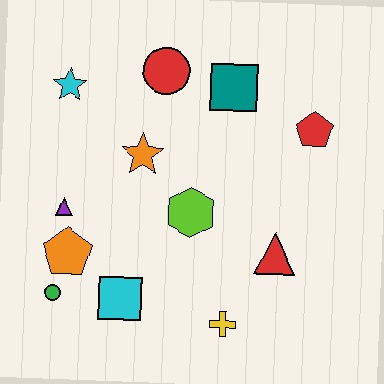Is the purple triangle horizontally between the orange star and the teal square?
No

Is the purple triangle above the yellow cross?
Yes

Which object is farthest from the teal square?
The green circle is farthest from the teal square.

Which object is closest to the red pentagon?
The teal square is closest to the red pentagon.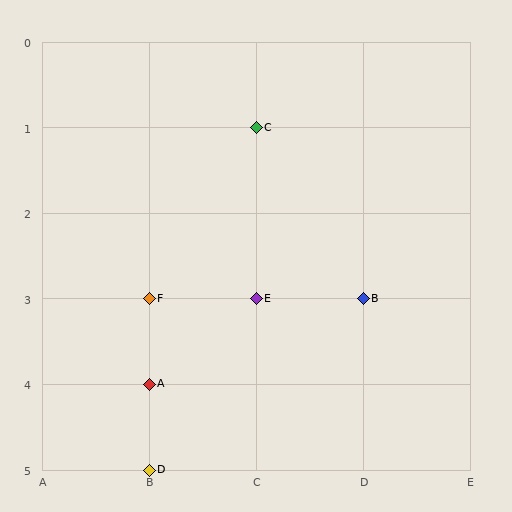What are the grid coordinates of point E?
Point E is at grid coordinates (C, 3).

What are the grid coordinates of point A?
Point A is at grid coordinates (B, 4).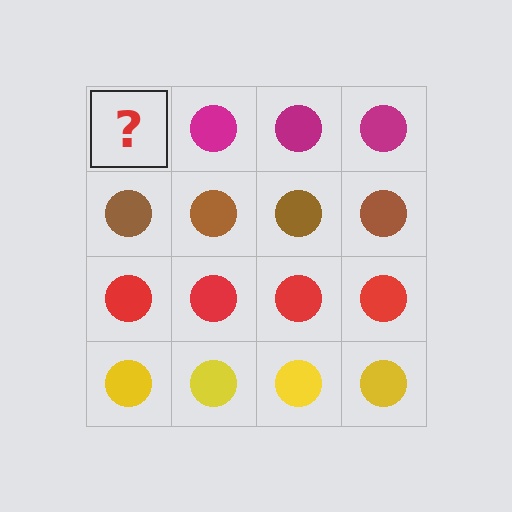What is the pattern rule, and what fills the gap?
The rule is that each row has a consistent color. The gap should be filled with a magenta circle.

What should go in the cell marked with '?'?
The missing cell should contain a magenta circle.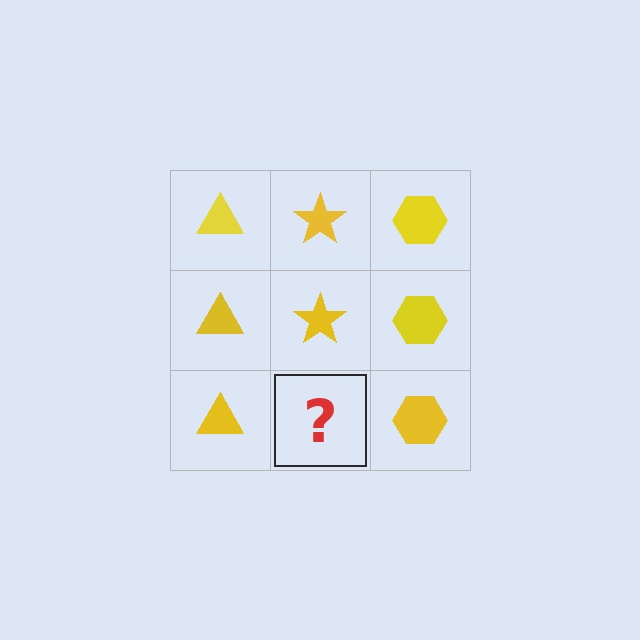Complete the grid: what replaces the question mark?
The question mark should be replaced with a yellow star.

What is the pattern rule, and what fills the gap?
The rule is that each column has a consistent shape. The gap should be filled with a yellow star.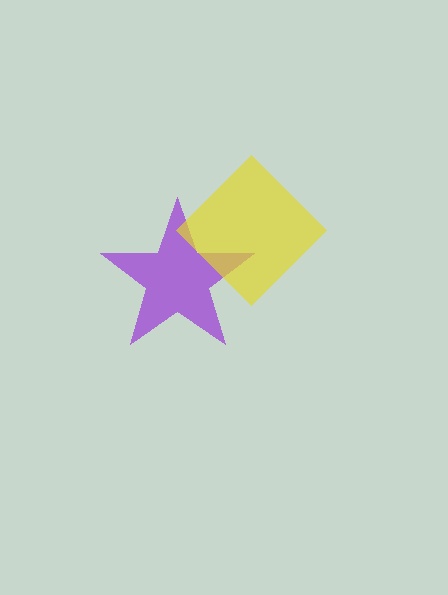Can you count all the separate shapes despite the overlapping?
Yes, there are 2 separate shapes.